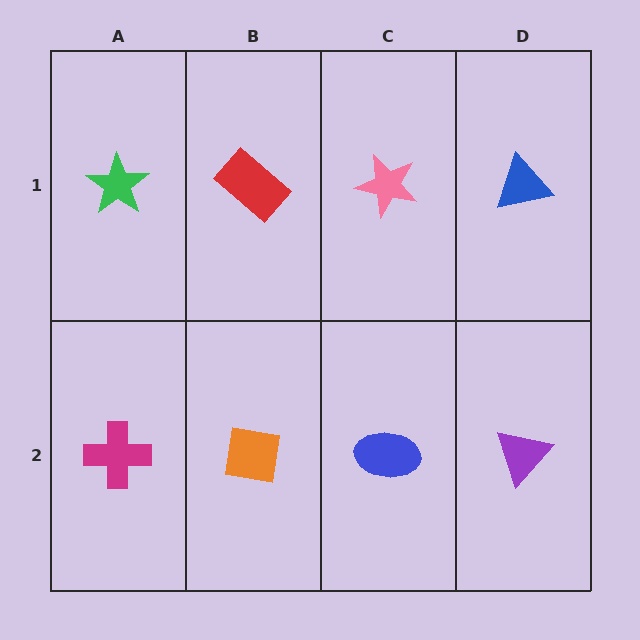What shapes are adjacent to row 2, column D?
A blue triangle (row 1, column D), a blue ellipse (row 2, column C).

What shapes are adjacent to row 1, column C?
A blue ellipse (row 2, column C), a red rectangle (row 1, column B), a blue triangle (row 1, column D).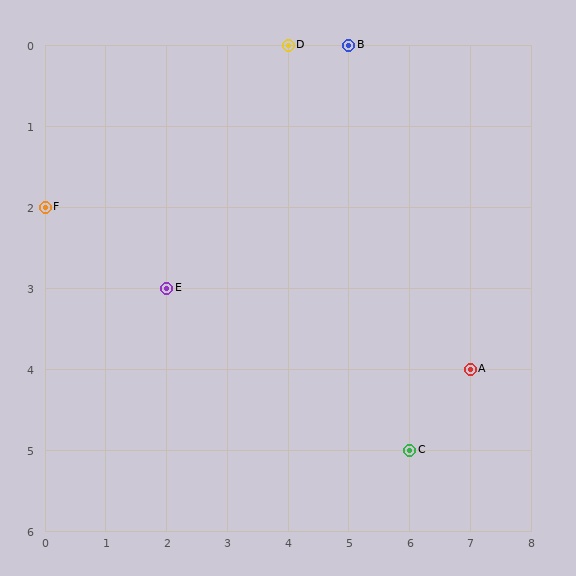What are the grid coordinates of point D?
Point D is at grid coordinates (4, 0).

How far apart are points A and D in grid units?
Points A and D are 3 columns and 4 rows apart (about 5.0 grid units diagonally).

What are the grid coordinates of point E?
Point E is at grid coordinates (2, 3).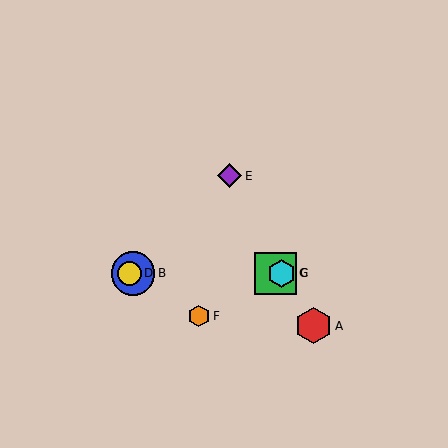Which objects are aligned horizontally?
Objects B, C, D, G are aligned horizontally.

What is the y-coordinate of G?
Object G is at y≈273.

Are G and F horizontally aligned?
No, G is at y≈273 and F is at y≈316.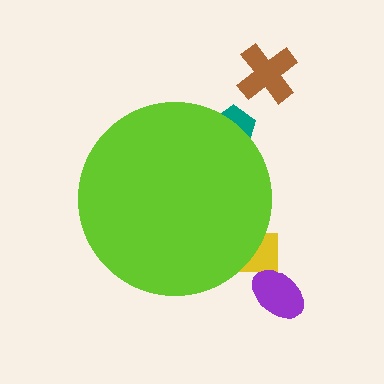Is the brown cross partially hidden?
No, the brown cross is fully visible.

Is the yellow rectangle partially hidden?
Yes, the yellow rectangle is partially hidden behind the lime circle.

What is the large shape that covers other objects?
A lime circle.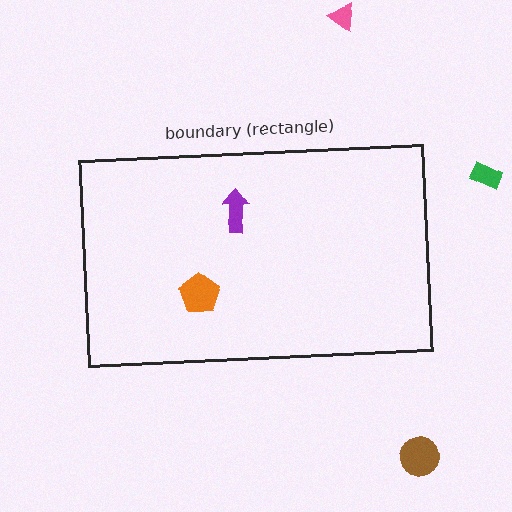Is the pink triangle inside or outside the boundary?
Outside.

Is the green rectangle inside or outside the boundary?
Outside.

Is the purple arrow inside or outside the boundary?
Inside.